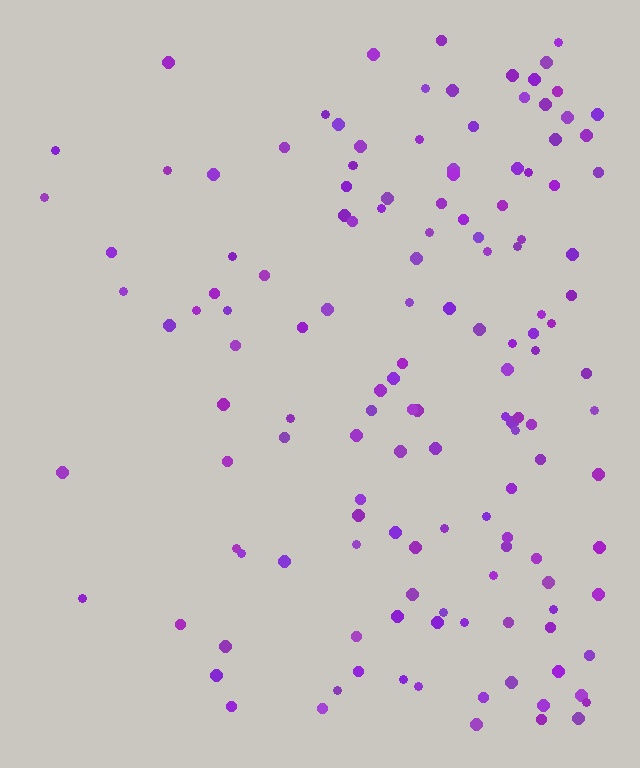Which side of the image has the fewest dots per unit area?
The left.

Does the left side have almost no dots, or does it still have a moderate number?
Still a moderate number, just noticeably fewer than the right.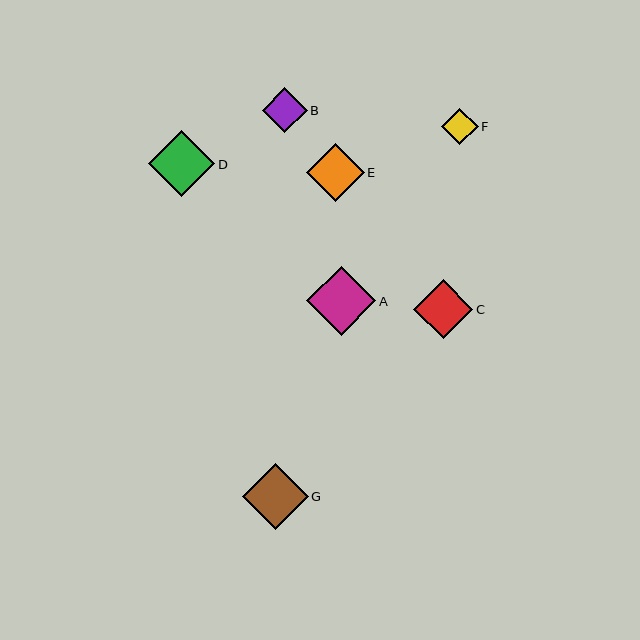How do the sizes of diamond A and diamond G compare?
Diamond A and diamond G are approximately the same size.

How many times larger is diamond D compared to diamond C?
Diamond D is approximately 1.1 times the size of diamond C.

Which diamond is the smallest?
Diamond F is the smallest with a size of approximately 36 pixels.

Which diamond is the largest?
Diamond A is the largest with a size of approximately 69 pixels.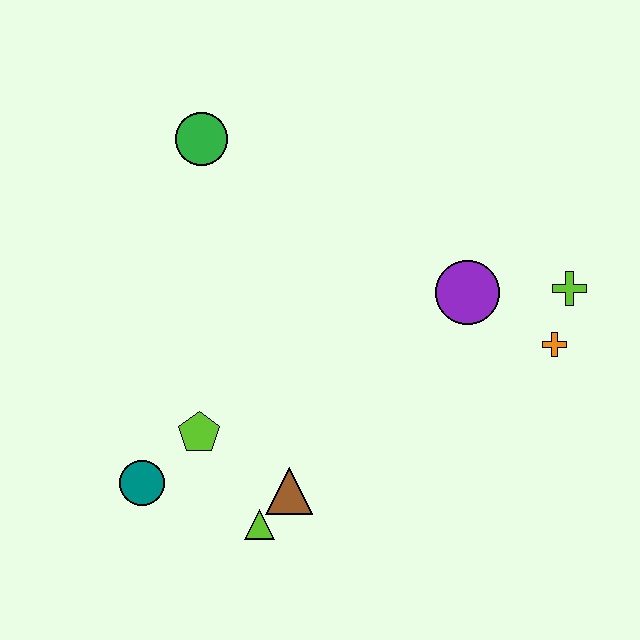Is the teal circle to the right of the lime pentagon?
No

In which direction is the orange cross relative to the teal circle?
The orange cross is to the right of the teal circle.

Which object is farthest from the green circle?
The orange cross is farthest from the green circle.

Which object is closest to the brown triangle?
The lime triangle is closest to the brown triangle.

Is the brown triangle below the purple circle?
Yes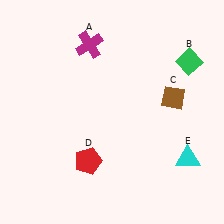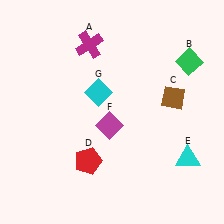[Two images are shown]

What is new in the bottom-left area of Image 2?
A magenta diamond (F) was added in the bottom-left area of Image 2.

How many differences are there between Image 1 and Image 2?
There are 2 differences between the two images.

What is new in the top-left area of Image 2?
A cyan diamond (G) was added in the top-left area of Image 2.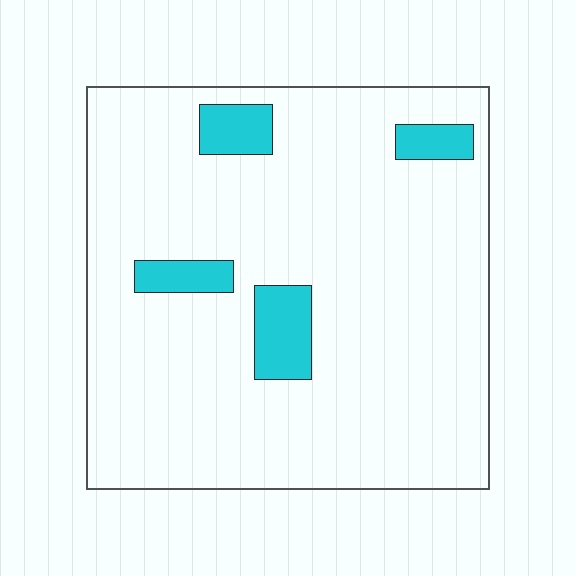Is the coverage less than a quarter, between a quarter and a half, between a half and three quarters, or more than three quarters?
Less than a quarter.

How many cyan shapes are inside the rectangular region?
4.